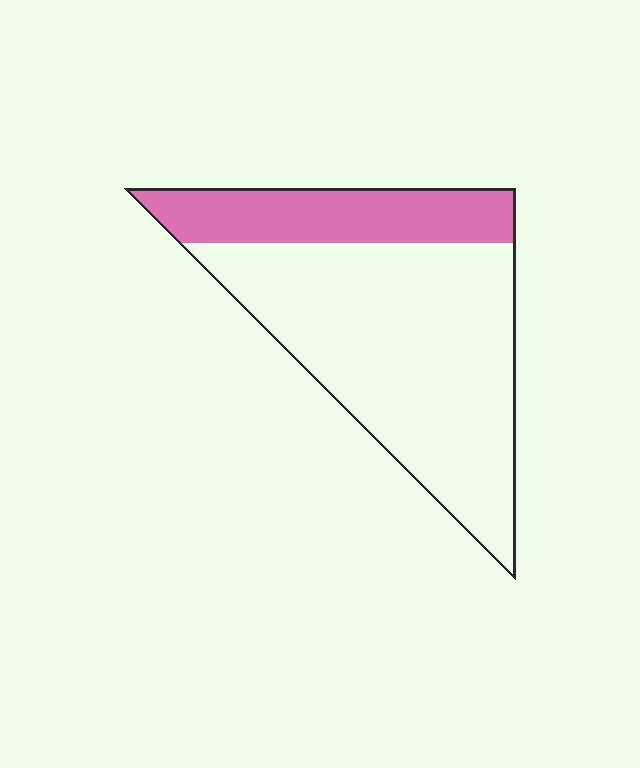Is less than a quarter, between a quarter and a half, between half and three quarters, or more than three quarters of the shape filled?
Between a quarter and a half.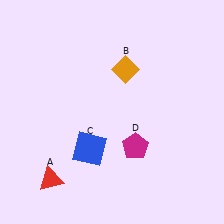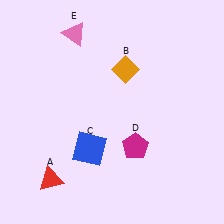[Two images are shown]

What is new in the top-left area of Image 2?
A pink triangle (E) was added in the top-left area of Image 2.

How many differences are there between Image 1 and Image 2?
There is 1 difference between the two images.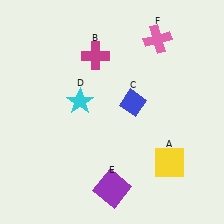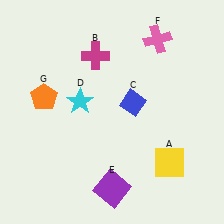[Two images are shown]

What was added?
An orange pentagon (G) was added in Image 2.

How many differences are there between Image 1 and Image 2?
There is 1 difference between the two images.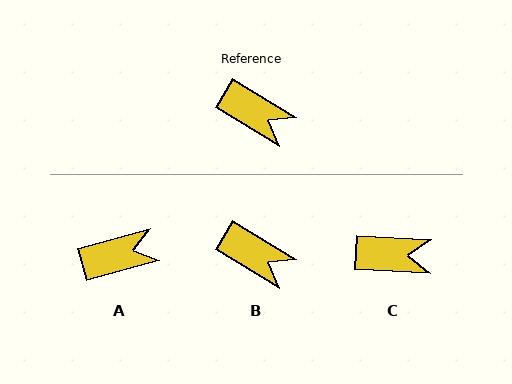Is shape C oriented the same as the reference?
No, it is off by about 28 degrees.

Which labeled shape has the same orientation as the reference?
B.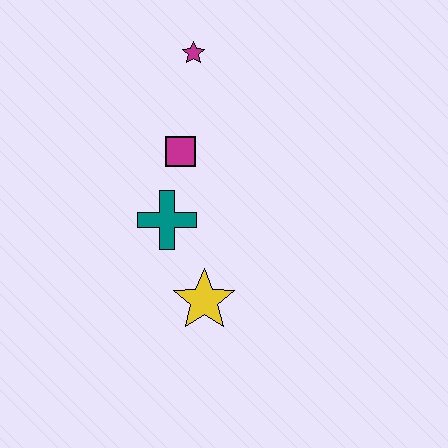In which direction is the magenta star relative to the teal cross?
The magenta star is above the teal cross.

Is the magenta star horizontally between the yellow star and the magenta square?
Yes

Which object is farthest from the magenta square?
The yellow star is farthest from the magenta square.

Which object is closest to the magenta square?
The teal cross is closest to the magenta square.